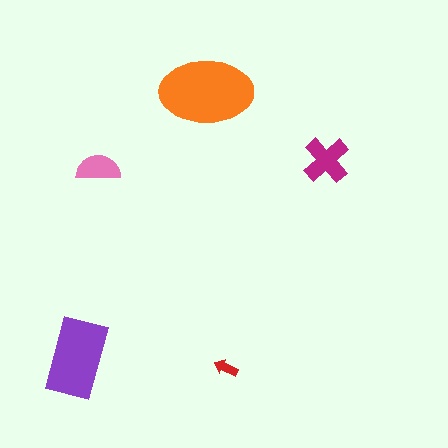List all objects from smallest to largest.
The red arrow, the pink semicircle, the magenta cross, the purple rectangle, the orange ellipse.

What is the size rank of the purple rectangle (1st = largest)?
2nd.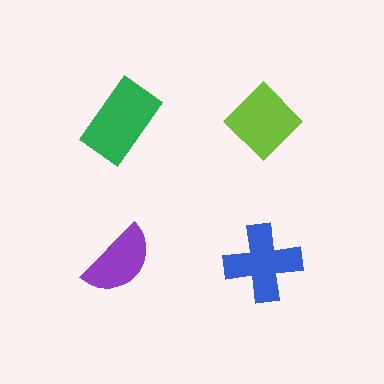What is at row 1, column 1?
A green rectangle.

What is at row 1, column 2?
A lime diamond.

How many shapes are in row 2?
2 shapes.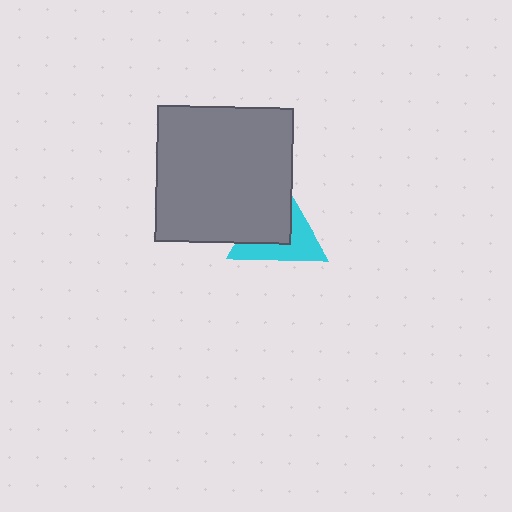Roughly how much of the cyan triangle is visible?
About half of it is visible (roughly 48%).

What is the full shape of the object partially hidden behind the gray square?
The partially hidden object is a cyan triangle.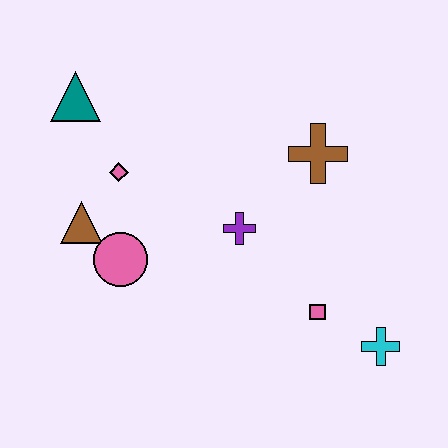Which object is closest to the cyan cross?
The pink square is closest to the cyan cross.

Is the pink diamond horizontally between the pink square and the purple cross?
No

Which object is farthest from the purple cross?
The teal triangle is farthest from the purple cross.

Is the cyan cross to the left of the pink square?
No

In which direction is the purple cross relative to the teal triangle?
The purple cross is to the right of the teal triangle.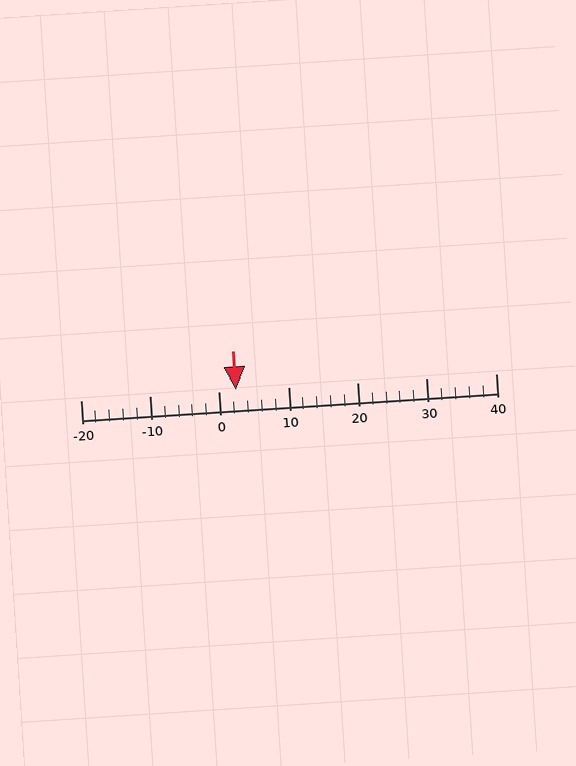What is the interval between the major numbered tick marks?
The major tick marks are spaced 10 units apart.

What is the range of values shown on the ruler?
The ruler shows values from -20 to 40.